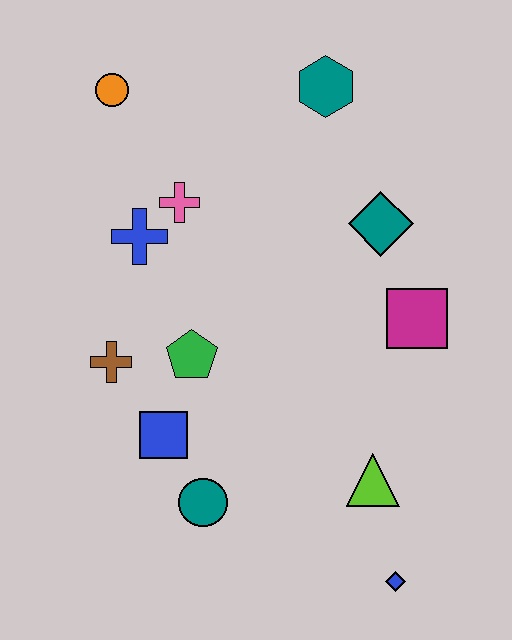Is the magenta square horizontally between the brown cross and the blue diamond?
No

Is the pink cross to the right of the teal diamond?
No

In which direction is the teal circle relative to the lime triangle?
The teal circle is to the left of the lime triangle.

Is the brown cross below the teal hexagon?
Yes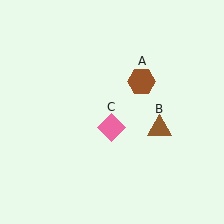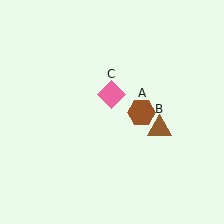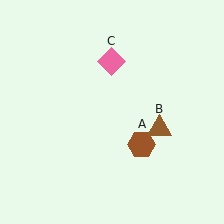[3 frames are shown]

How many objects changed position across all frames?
2 objects changed position: brown hexagon (object A), pink diamond (object C).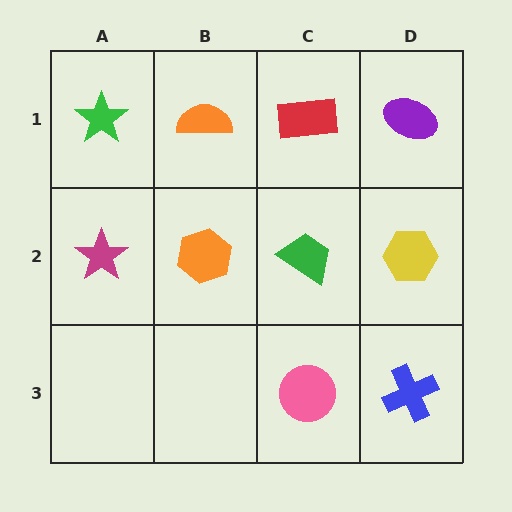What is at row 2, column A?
A magenta star.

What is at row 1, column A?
A green star.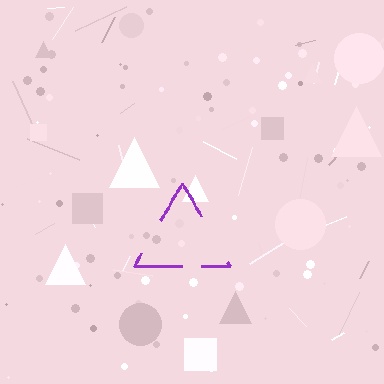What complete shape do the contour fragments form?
The contour fragments form a triangle.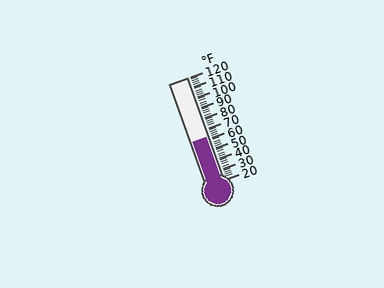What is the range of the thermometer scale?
The thermometer scale ranges from 20°F to 120°F.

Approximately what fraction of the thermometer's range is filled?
The thermometer is filled to approximately 40% of its range.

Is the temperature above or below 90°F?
The temperature is below 90°F.